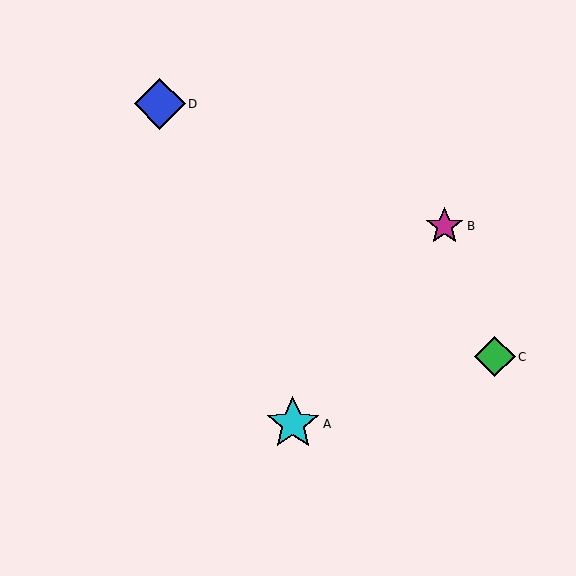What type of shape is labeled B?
Shape B is a magenta star.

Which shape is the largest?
The cyan star (labeled A) is the largest.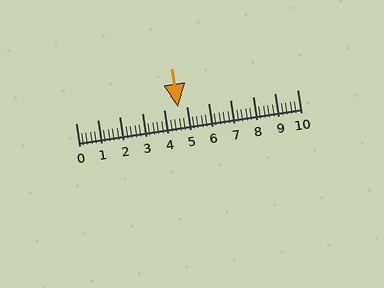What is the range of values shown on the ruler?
The ruler shows values from 0 to 10.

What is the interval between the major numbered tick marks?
The major tick marks are spaced 1 units apart.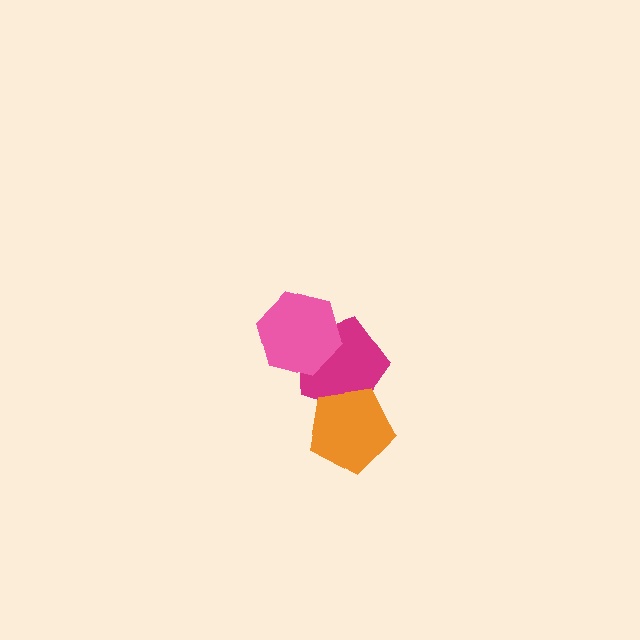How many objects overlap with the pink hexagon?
1 object overlaps with the pink hexagon.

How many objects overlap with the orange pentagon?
1 object overlaps with the orange pentagon.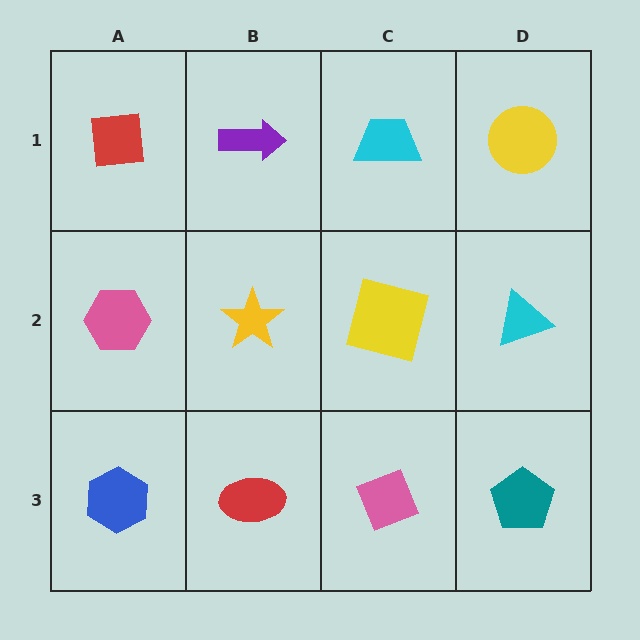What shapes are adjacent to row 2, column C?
A cyan trapezoid (row 1, column C), a pink diamond (row 3, column C), a yellow star (row 2, column B), a cyan triangle (row 2, column D).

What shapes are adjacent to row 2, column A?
A red square (row 1, column A), a blue hexagon (row 3, column A), a yellow star (row 2, column B).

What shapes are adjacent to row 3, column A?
A pink hexagon (row 2, column A), a red ellipse (row 3, column B).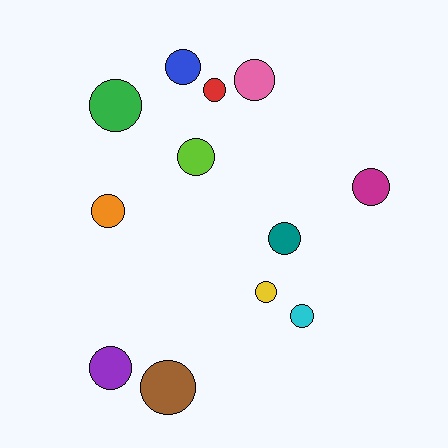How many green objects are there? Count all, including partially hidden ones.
There is 1 green object.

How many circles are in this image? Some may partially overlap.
There are 12 circles.